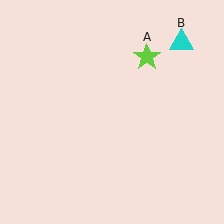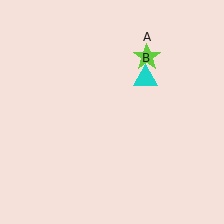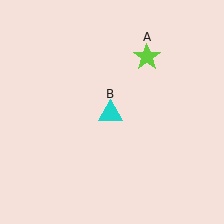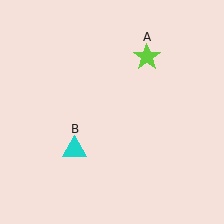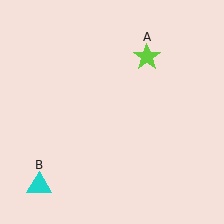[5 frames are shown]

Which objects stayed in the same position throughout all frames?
Lime star (object A) remained stationary.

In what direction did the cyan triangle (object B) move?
The cyan triangle (object B) moved down and to the left.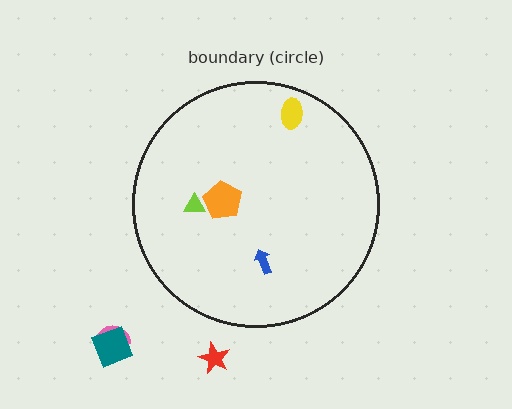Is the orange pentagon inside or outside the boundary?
Inside.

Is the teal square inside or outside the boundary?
Outside.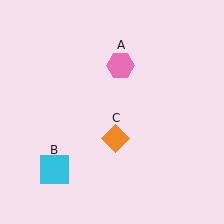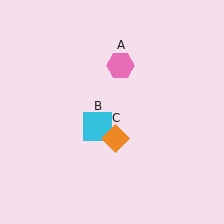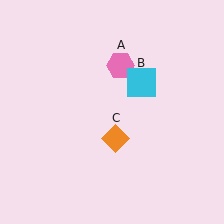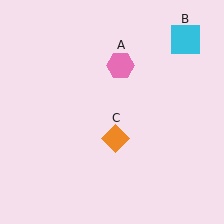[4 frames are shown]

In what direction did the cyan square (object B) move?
The cyan square (object B) moved up and to the right.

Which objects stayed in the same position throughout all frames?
Pink hexagon (object A) and orange diamond (object C) remained stationary.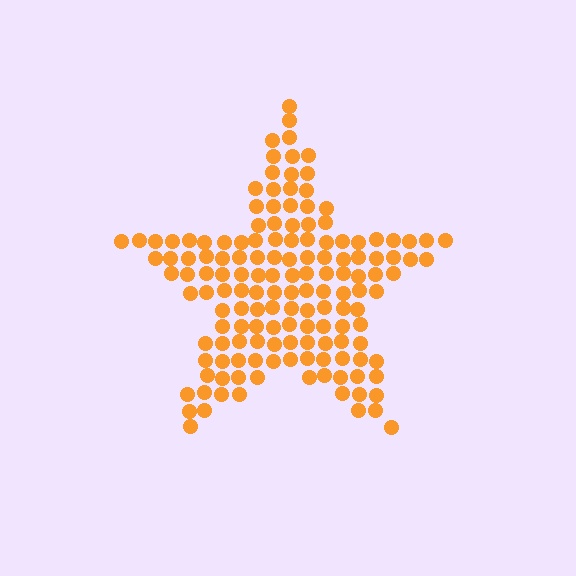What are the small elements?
The small elements are circles.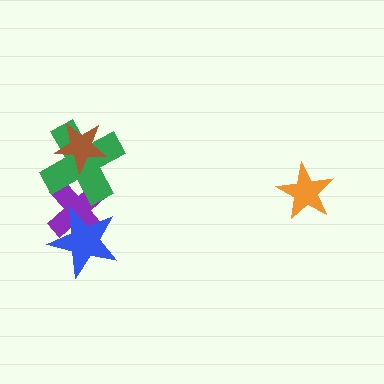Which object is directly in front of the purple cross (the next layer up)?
The green cross is directly in front of the purple cross.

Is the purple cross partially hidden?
Yes, it is partially covered by another shape.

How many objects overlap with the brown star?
1 object overlaps with the brown star.